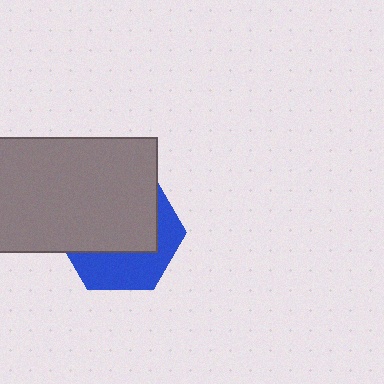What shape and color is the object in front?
The object in front is a gray rectangle.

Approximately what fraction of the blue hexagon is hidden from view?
Roughly 61% of the blue hexagon is hidden behind the gray rectangle.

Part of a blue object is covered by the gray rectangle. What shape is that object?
It is a hexagon.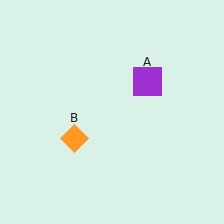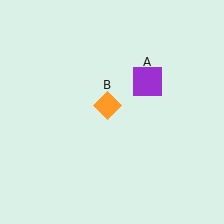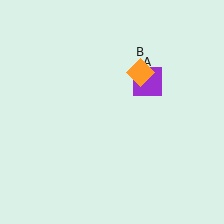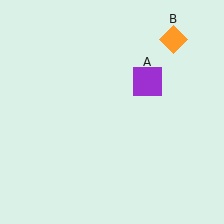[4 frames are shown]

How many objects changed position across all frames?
1 object changed position: orange diamond (object B).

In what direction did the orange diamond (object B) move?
The orange diamond (object B) moved up and to the right.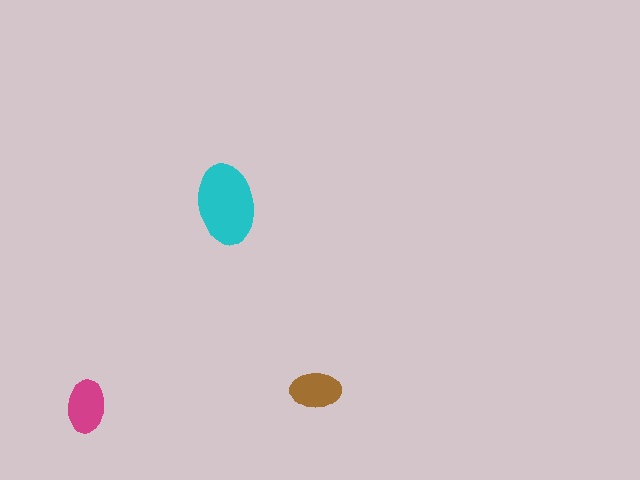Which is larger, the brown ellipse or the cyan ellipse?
The cyan one.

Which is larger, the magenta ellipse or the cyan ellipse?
The cyan one.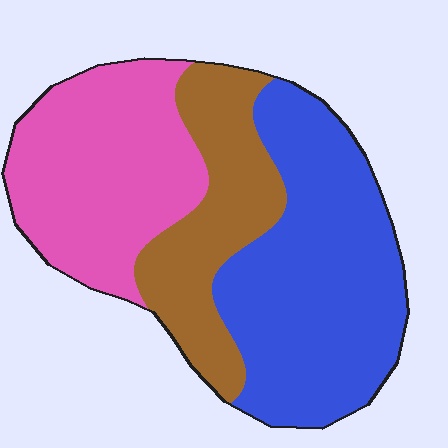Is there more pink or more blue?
Blue.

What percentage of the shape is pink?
Pink covers around 35% of the shape.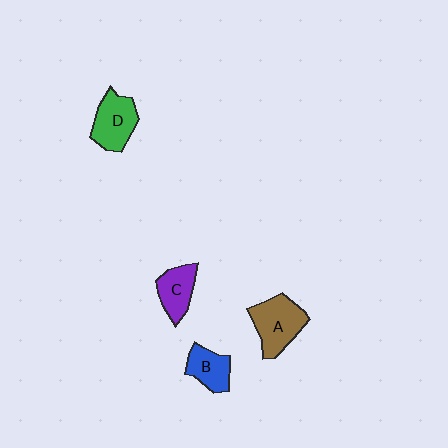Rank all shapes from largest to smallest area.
From largest to smallest: A (brown), D (green), C (purple), B (blue).